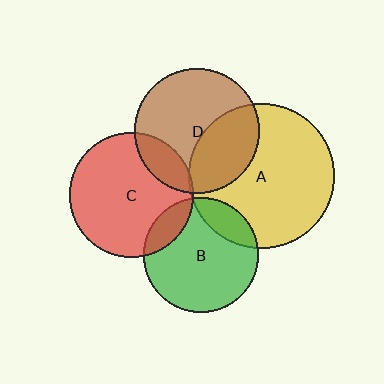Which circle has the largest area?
Circle A (yellow).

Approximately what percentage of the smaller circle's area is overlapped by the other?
Approximately 35%.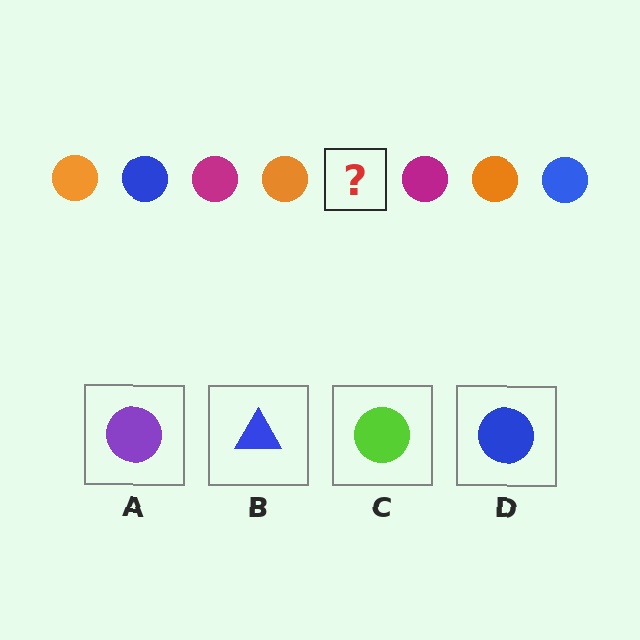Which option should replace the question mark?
Option D.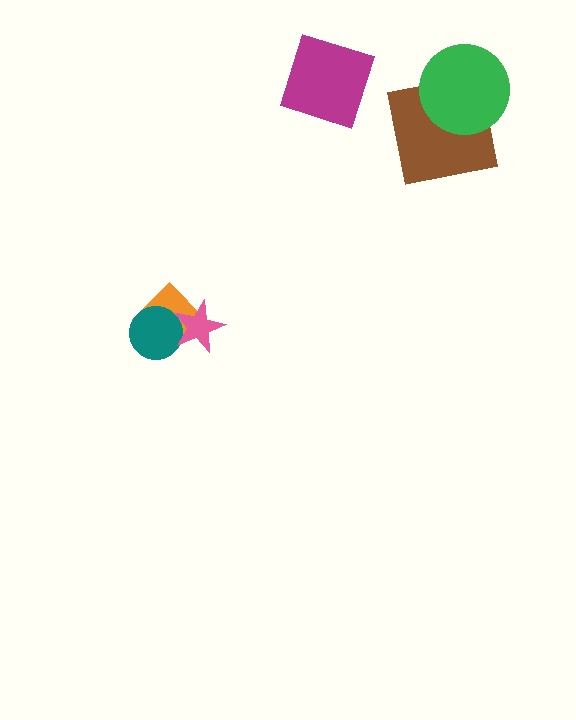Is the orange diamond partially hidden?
Yes, it is partially covered by another shape.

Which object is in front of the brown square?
The green circle is in front of the brown square.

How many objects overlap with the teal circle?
2 objects overlap with the teal circle.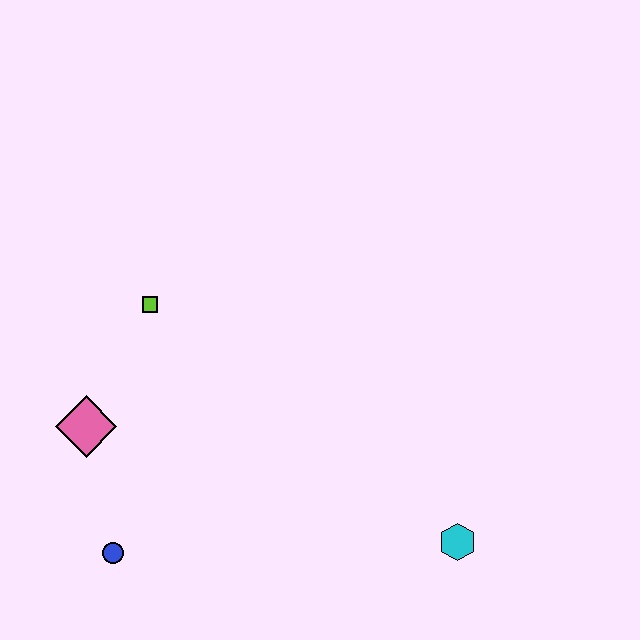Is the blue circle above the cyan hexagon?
No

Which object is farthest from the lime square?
The cyan hexagon is farthest from the lime square.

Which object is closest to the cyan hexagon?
The blue circle is closest to the cyan hexagon.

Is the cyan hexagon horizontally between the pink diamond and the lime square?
No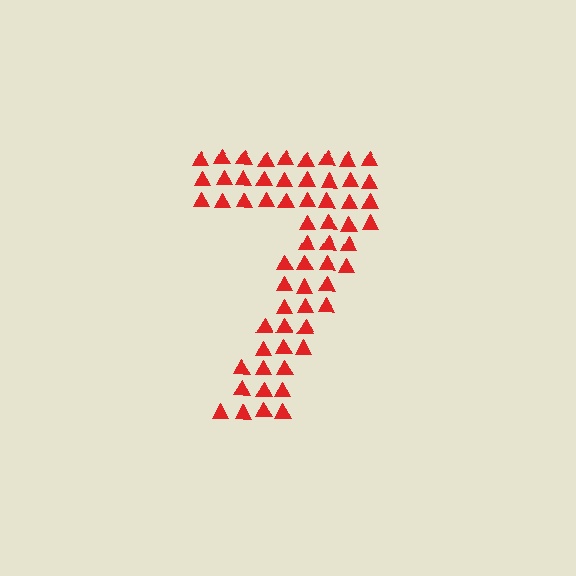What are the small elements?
The small elements are triangles.